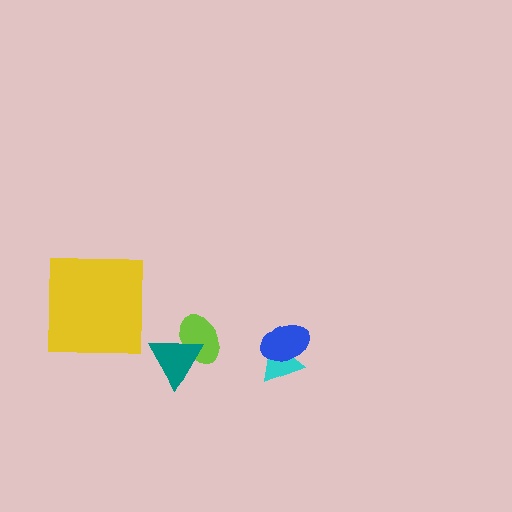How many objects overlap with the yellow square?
0 objects overlap with the yellow square.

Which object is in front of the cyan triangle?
The blue ellipse is in front of the cyan triangle.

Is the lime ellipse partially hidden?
Yes, it is partially covered by another shape.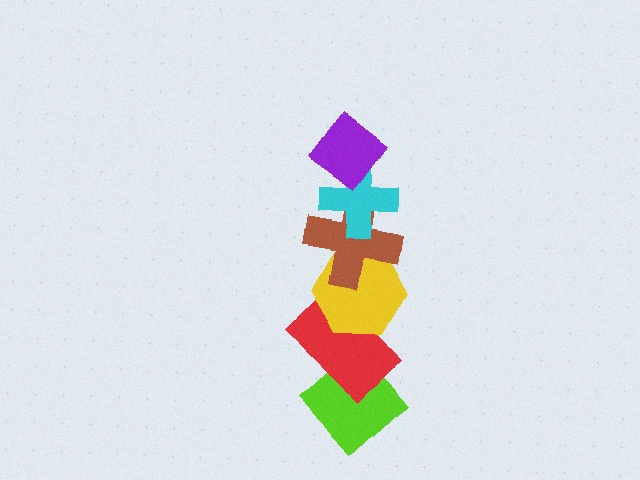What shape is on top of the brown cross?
The cyan cross is on top of the brown cross.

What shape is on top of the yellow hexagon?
The brown cross is on top of the yellow hexagon.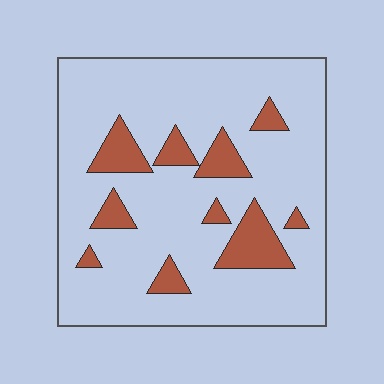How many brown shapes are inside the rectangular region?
10.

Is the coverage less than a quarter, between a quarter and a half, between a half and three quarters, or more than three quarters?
Less than a quarter.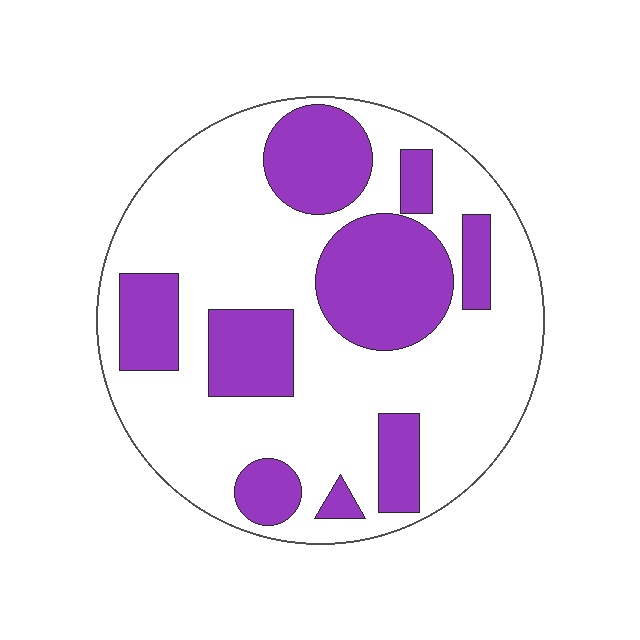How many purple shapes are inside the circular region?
9.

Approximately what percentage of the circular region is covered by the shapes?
Approximately 35%.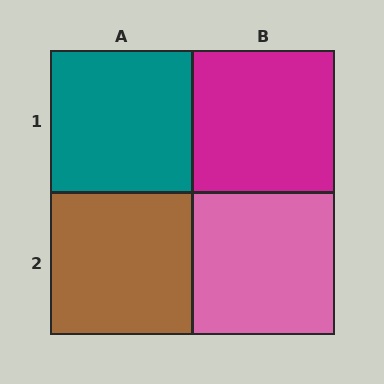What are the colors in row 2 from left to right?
Brown, pink.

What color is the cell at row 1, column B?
Magenta.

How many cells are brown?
1 cell is brown.